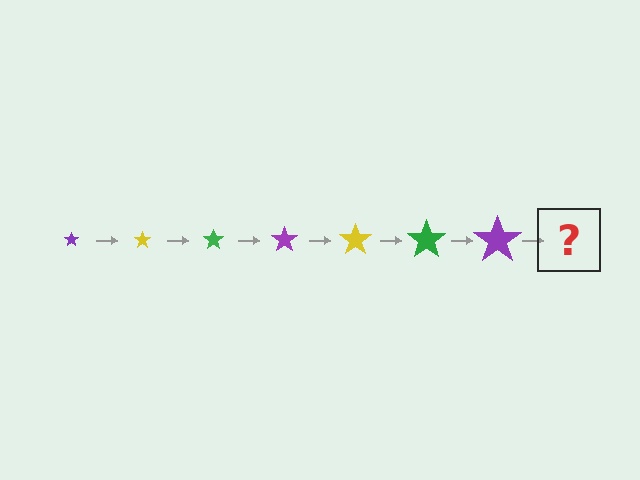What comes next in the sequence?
The next element should be a yellow star, larger than the previous one.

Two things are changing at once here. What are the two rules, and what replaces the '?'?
The two rules are that the star grows larger each step and the color cycles through purple, yellow, and green. The '?' should be a yellow star, larger than the previous one.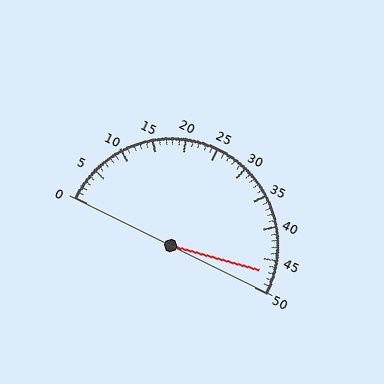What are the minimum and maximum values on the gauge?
The gauge ranges from 0 to 50.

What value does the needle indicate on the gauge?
The needle indicates approximately 47.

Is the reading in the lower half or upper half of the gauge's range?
The reading is in the upper half of the range (0 to 50).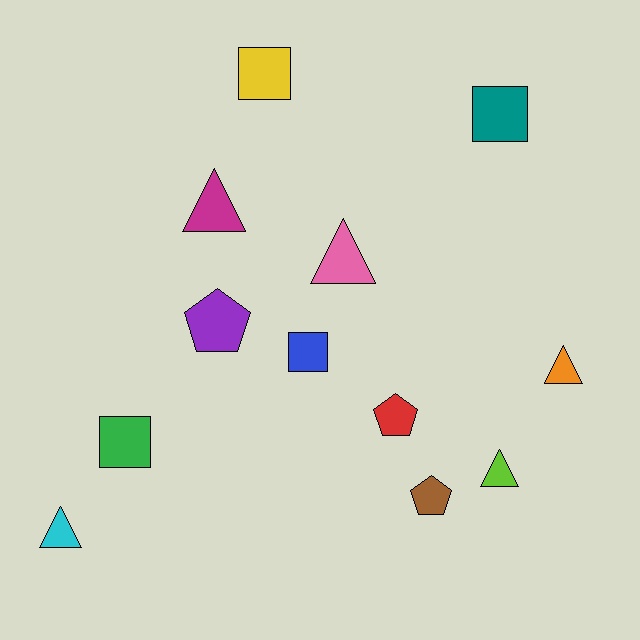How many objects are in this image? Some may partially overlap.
There are 12 objects.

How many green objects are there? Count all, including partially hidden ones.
There is 1 green object.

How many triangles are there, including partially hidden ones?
There are 5 triangles.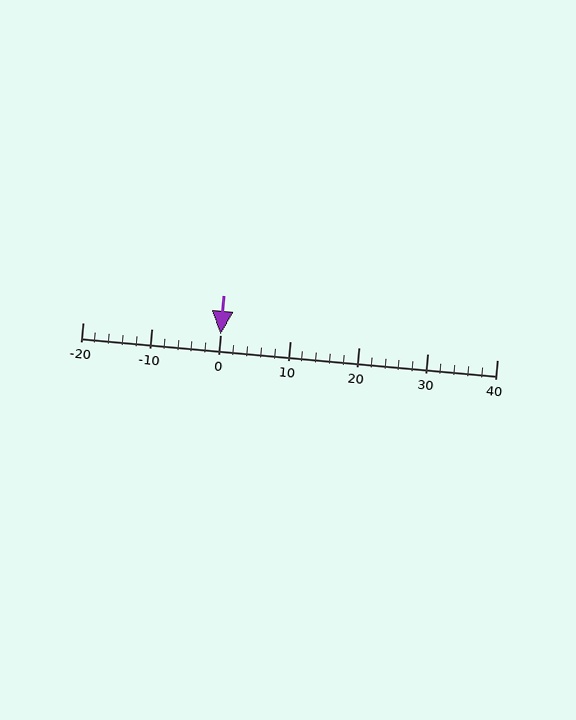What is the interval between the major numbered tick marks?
The major tick marks are spaced 10 units apart.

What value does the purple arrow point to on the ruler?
The purple arrow points to approximately 0.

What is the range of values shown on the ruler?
The ruler shows values from -20 to 40.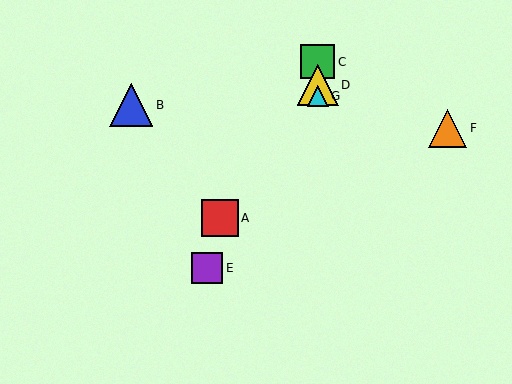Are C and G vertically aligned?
Yes, both are at x≈318.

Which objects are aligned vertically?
Objects C, D, G are aligned vertically.